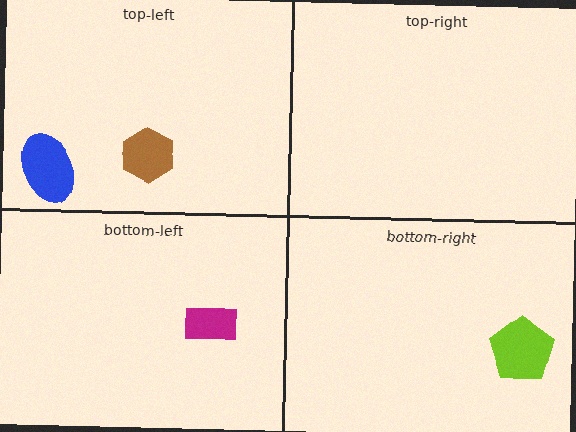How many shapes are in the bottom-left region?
1.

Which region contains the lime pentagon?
The bottom-right region.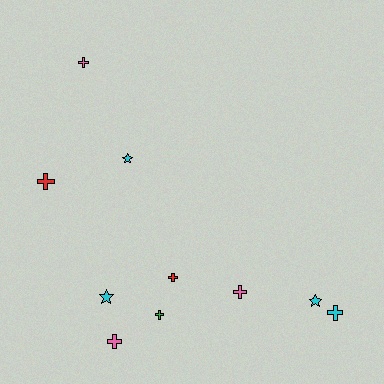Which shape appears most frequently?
Cross, with 7 objects.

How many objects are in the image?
There are 10 objects.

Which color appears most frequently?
Cyan, with 4 objects.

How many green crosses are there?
There is 1 green cross.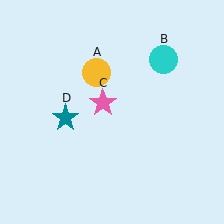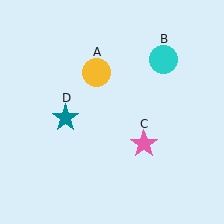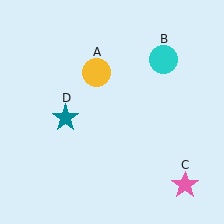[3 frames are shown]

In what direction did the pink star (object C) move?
The pink star (object C) moved down and to the right.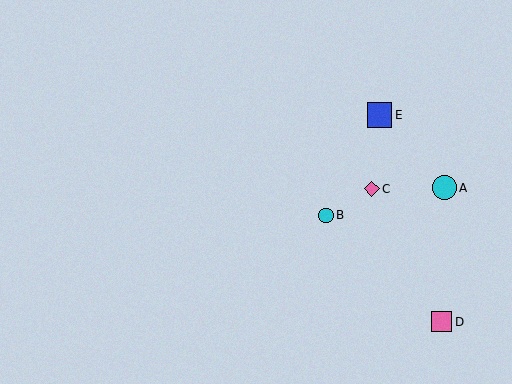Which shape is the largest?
The blue square (labeled E) is the largest.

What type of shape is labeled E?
Shape E is a blue square.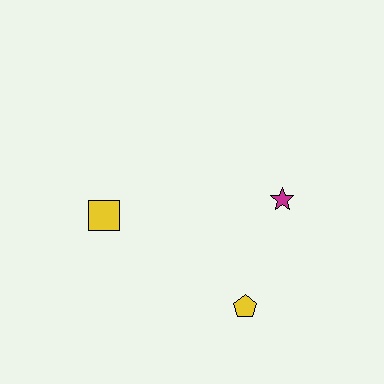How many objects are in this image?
There are 3 objects.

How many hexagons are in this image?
There are no hexagons.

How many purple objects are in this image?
There are no purple objects.